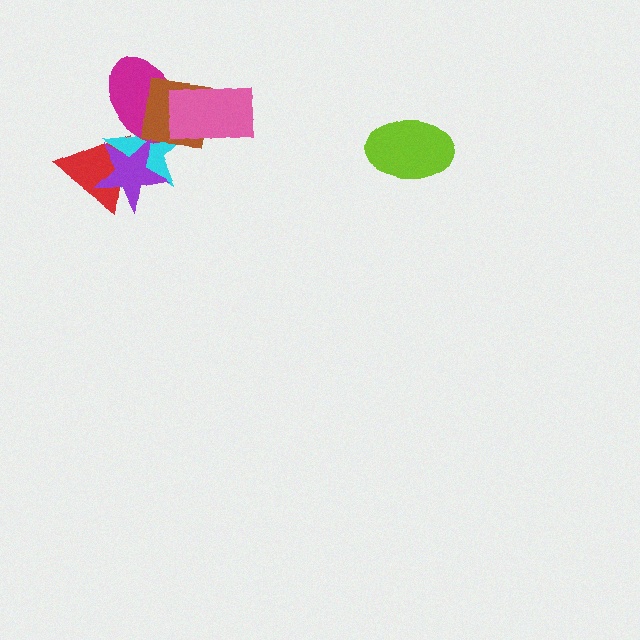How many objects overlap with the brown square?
3 objects overlap with the brown square.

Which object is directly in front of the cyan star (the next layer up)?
The magenta ellipse is directly in front of the cyan star.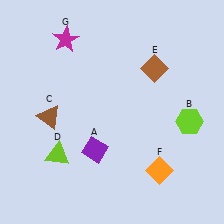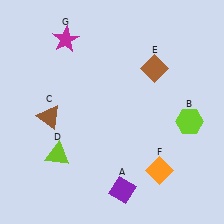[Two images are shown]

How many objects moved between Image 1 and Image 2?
1 object moved between the two images.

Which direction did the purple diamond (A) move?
The purple diamond (A) moved down.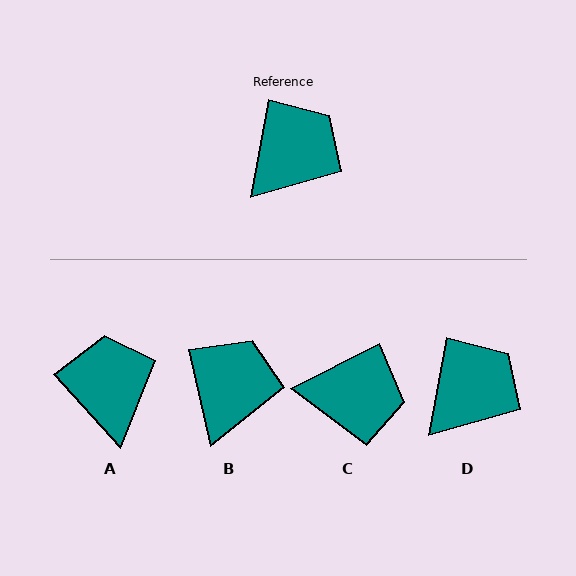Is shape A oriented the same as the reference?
No, it is off by about 52 degrees.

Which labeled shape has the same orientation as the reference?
D.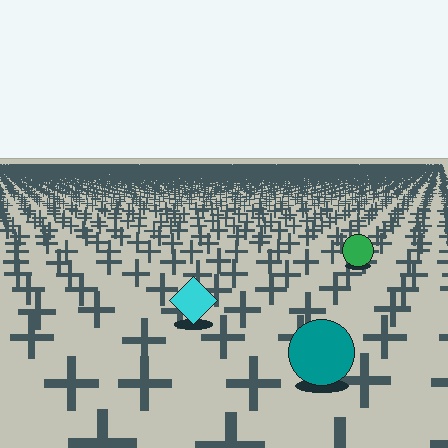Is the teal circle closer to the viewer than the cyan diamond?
Yes. The teal circle is closer — you can tell from the texture gradient: the ground texture is coarser near it.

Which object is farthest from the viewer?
The green circle is farthest from the viewer. It appears smaller and the ground texture around it is denser.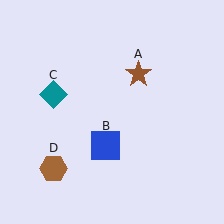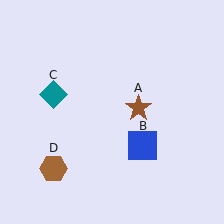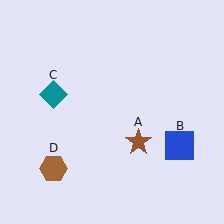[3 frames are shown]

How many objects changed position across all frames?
2 objects changed position: brown star (object A), blue square (object B).